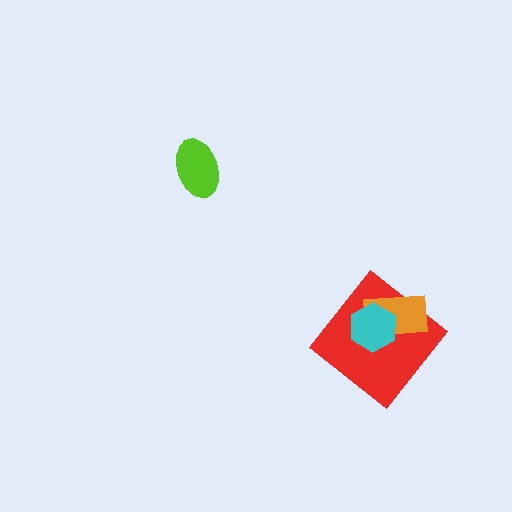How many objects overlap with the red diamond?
2 objects overlap with the red diamond.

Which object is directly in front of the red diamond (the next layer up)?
The orange rectangle is directly in front of the red diamond.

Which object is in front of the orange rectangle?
The cyan hexagon is in front of the orange rectangle.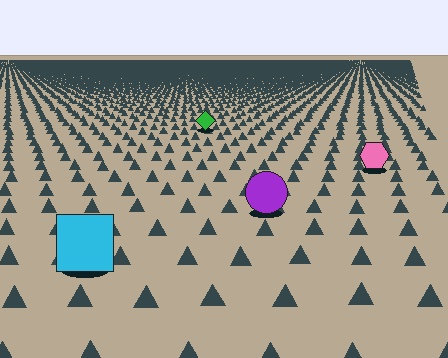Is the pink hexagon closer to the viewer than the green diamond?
Yes. The pink hexagon is closer — you can tell from the texture gradient: the ground texture is coarser near it.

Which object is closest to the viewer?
The cyan square is closest. The texture marks near it are larger and more spread out.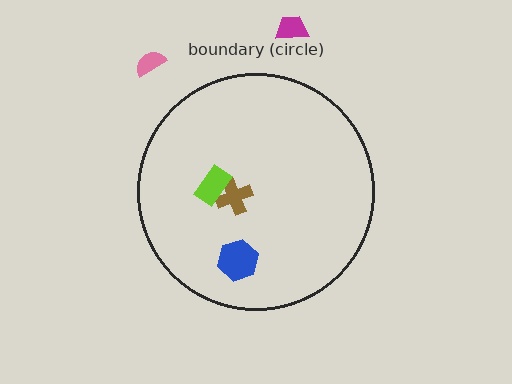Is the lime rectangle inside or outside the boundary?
Inside.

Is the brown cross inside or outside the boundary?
Inside.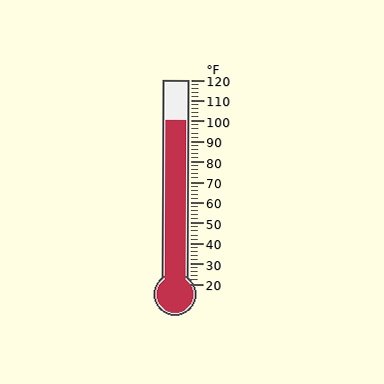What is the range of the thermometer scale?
The thermometer scale ranges from 20°F to 120°F.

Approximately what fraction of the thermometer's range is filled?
The thermometer is filled to approximately 80% of its range.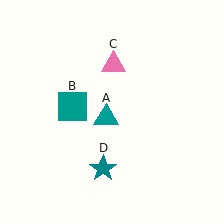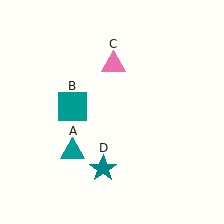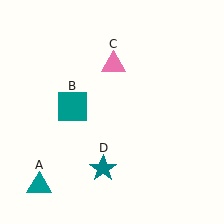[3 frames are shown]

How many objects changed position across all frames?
1 object changed position: teal triangle (object A).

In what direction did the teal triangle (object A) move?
The teal triangle (object A) moved down and to the left.